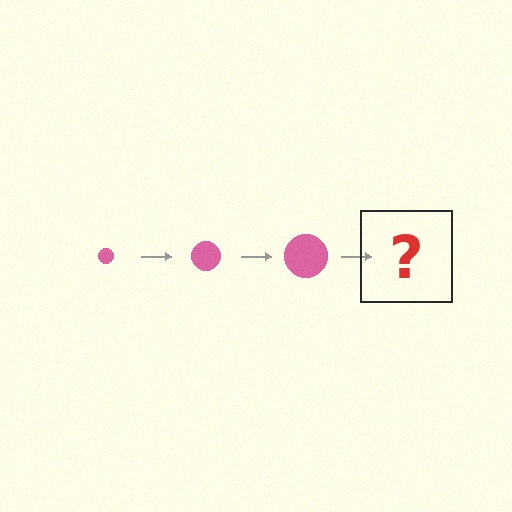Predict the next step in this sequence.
The next step is a pink circle, larger than the previous one.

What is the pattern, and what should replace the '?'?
The pattern is that the circle gets progressively larger each step. The '?' should be a pink circle, larger than the previous one.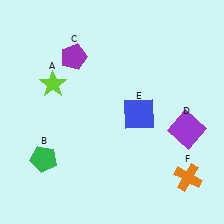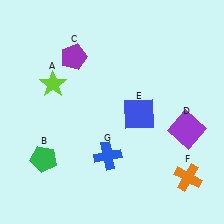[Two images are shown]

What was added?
A blue cross (G) was added in Image 2.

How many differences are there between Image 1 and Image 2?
There is 1 difference between the two images.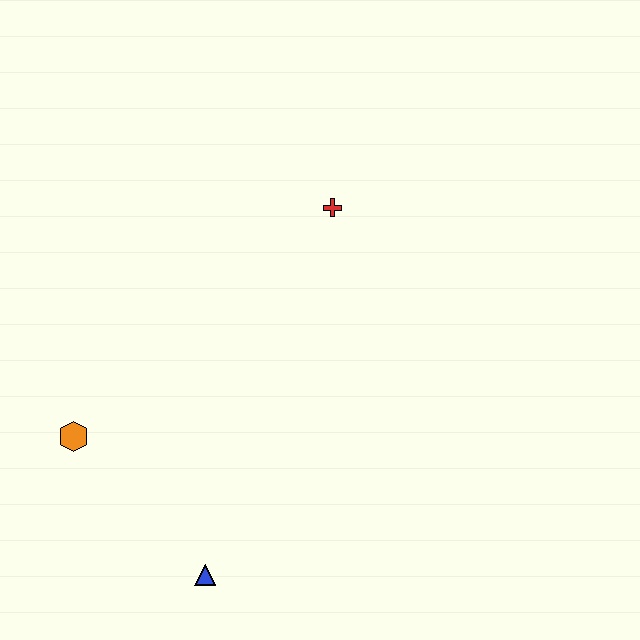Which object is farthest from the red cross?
The blue triangle is farthest from the red cross.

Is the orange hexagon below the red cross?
Yes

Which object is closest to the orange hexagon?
The blue triangle is closest to the orange hexagon.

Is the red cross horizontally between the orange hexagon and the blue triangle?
No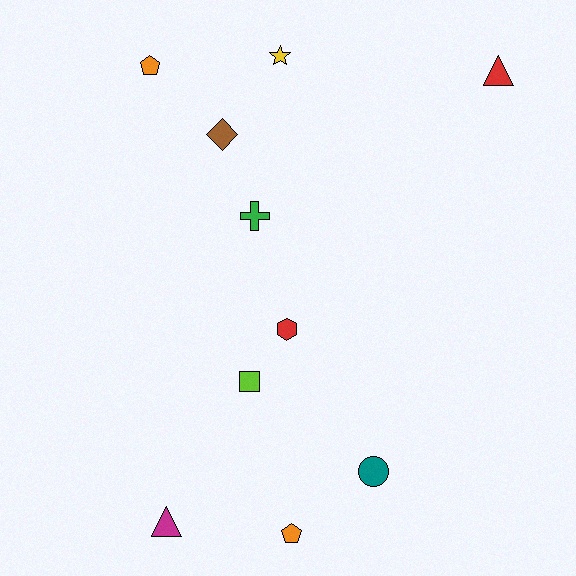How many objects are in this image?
There are 10 objects.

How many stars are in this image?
There is 1 star.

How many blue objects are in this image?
There are no blue objects.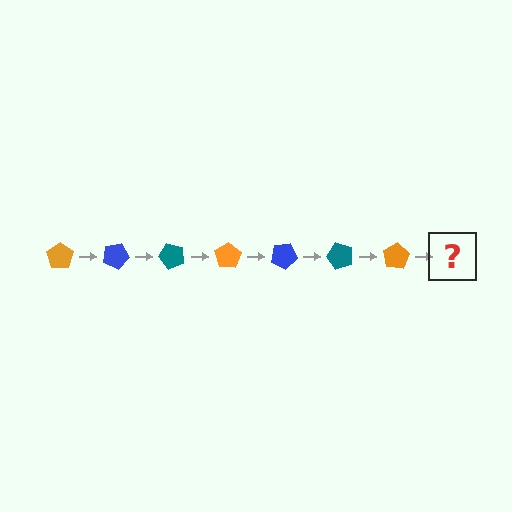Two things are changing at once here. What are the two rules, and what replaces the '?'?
The two rules are that it rotates 25 degrees each step and the color cycles through orange, blue, and teal. The '?' should be a blue pentagon, rotated 175 degrees from the start.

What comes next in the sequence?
The next element should be a blue pentagon, rotated 175 degrees from the start.